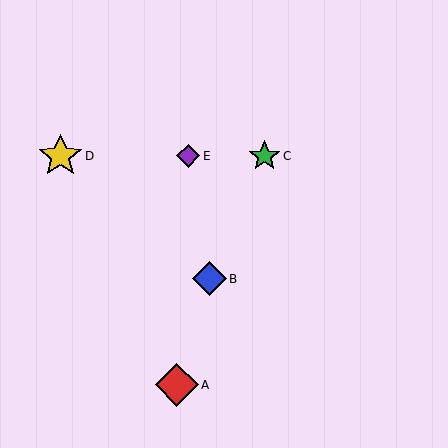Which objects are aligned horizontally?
Objects C, D, E are aligned horizontally.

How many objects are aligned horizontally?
3 objects (C, D, E) are aligned horizontally.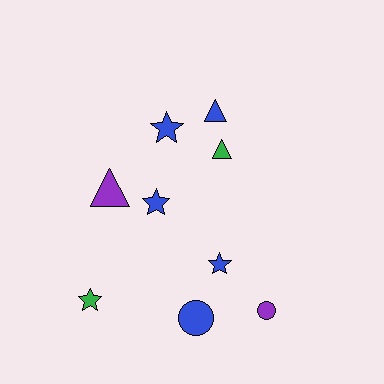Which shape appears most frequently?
Star, with 4 objects.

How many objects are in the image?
There are 9 objects.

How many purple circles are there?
There is 1 purple circle.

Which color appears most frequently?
Blue, with 5 objects.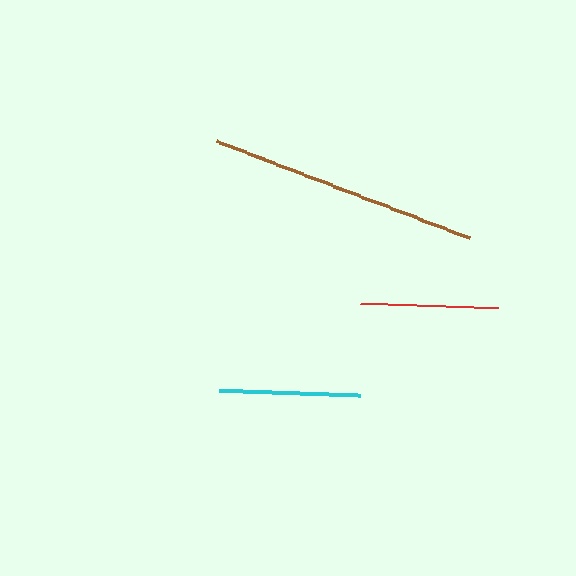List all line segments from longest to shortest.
From longest to shortest: brown, cyan, red.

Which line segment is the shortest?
The red line is the shortest at approximately 137 pixels.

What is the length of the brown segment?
The brown segment is approximately 271 pixels long.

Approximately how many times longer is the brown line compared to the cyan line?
The brown line is approximately 1.9 times the length of the cyan line.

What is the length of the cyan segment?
The cyan segment is approximately 140 pixels long.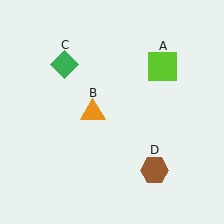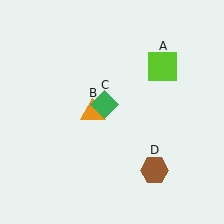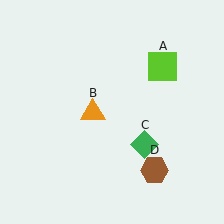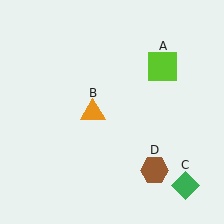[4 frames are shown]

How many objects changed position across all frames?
1 object changed position: green diamond (object C).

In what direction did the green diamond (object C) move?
The green diamond (object C) moved down and to the right.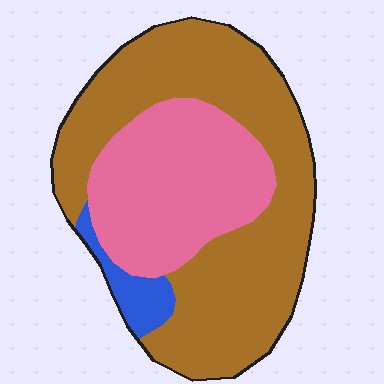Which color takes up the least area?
Blue, at roughly 5%.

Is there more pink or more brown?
Brown.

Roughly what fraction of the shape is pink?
Pink takes up about one third (1/3) of the shape.